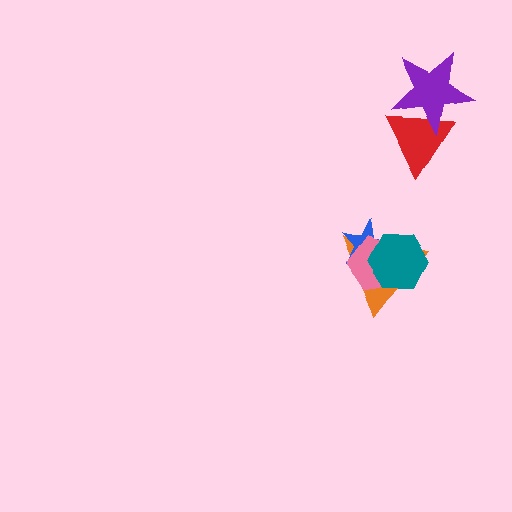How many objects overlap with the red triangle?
1 object overlaps with the red triangle.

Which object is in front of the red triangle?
The purple star is in front of the red triangle.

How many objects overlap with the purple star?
1 object overlaps with the purple star.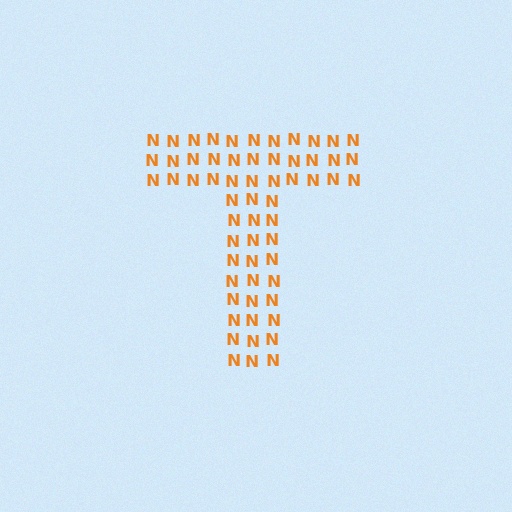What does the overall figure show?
The overall figure shows the letter T.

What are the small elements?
The small elements are letter N's.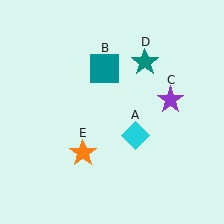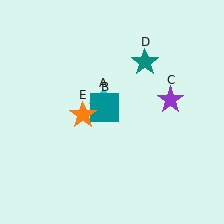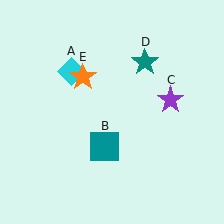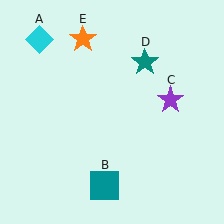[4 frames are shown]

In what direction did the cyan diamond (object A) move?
The cyan diamond (object A) moved up and to the left.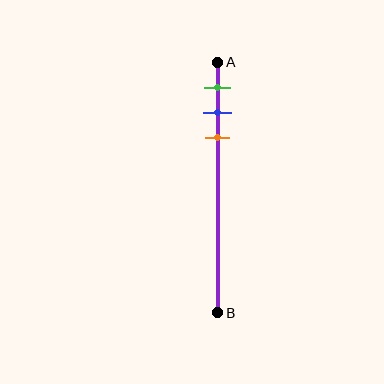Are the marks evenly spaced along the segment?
Yes, the marks are approximately evenly spaced.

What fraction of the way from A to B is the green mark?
The green mark is approximately 10% (0.1) of the way from A to B.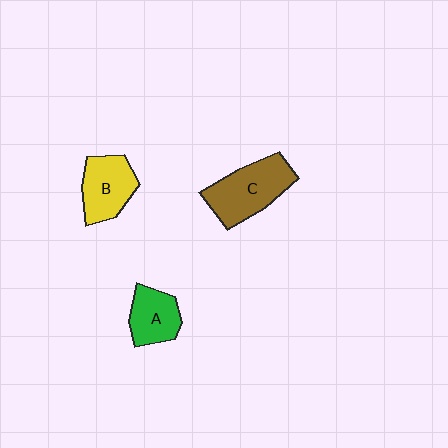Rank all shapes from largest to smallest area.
From largest to smallest: C (brown), B (yellow), A (green).